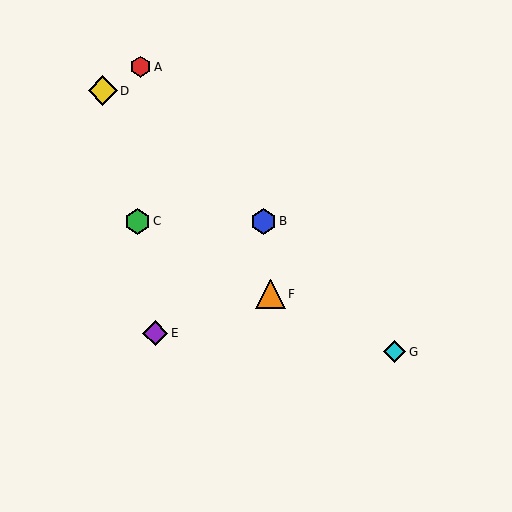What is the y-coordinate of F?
Object F is at y≈294.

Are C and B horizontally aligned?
Yes, both are at y≈221.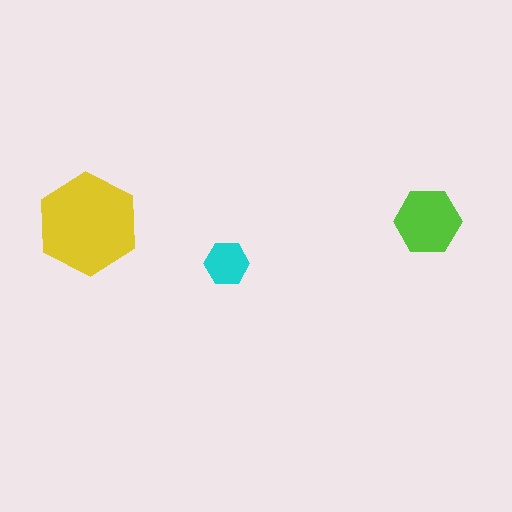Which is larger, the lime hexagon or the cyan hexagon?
The lime one.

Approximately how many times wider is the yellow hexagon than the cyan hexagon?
About 2.5 times wider.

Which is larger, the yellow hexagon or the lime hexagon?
The yellow one.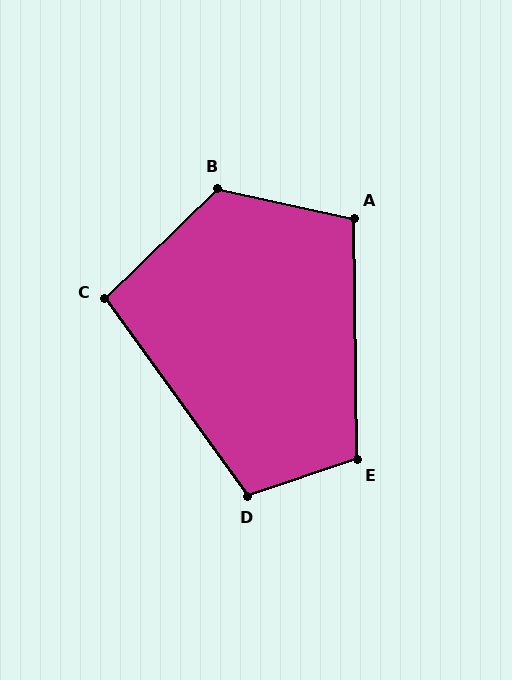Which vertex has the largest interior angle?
B, at approximately 123 degrees.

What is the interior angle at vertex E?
Approximately 108 degrees (obtuse).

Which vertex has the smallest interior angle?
C, at approximately 99 degrees.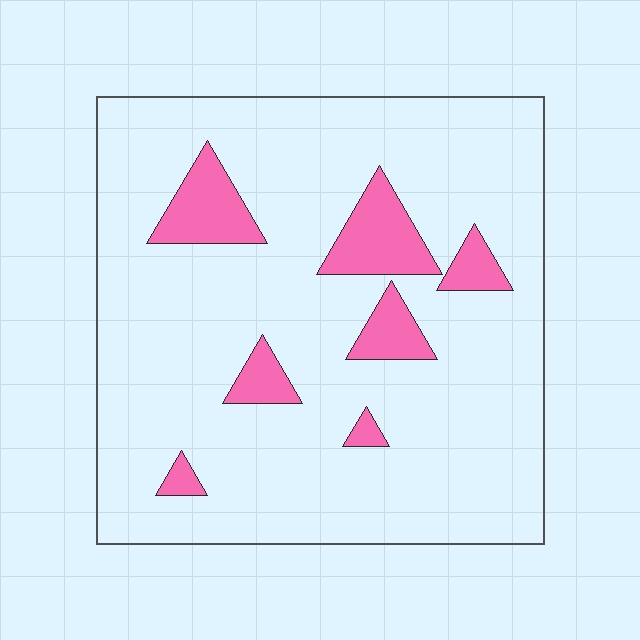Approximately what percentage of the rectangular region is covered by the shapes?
Approximately 10%.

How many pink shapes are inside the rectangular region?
7.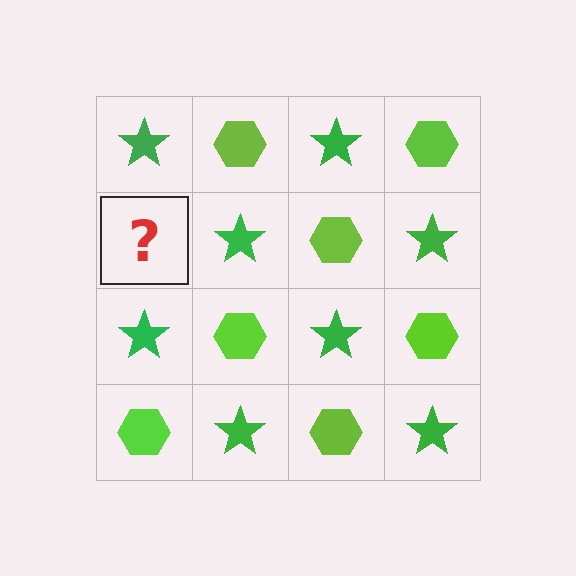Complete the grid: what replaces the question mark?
The question mark should be replaced with a lime hexagon.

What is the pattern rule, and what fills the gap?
The rule is that it alternates green star and lime hexagon in a checkerboard pattern. The gap should be filled with a lime hexagon.